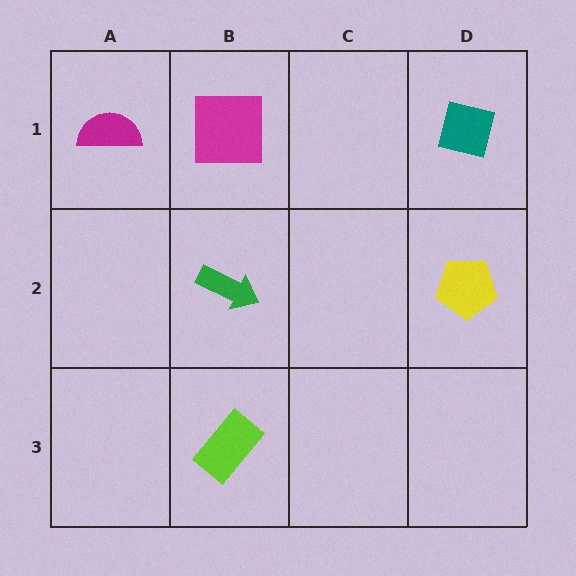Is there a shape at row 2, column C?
No, that cell is empty.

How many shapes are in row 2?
2 shapes.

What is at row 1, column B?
A magenta square.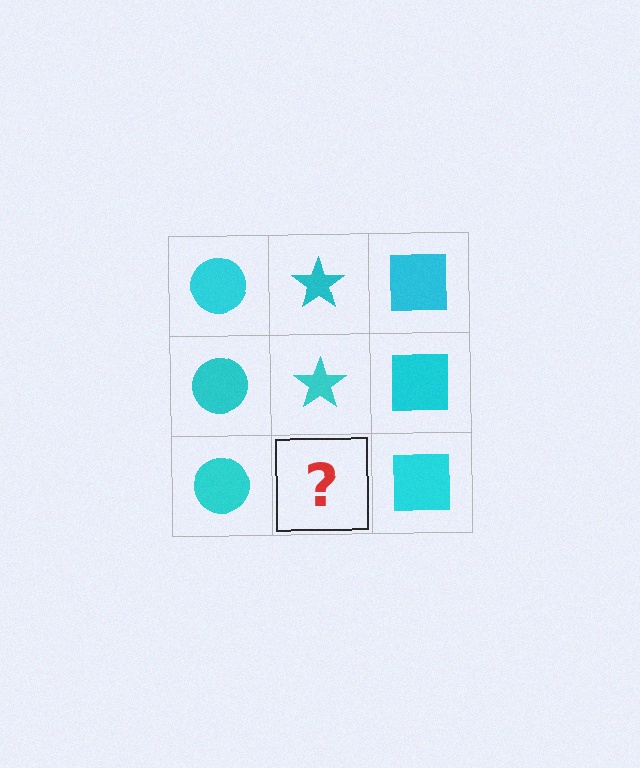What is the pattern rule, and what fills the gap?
The rule is that each column has a consistent shape. The gap should be filled with a cyan star.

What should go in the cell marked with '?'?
The missing cell should contain a cyan star.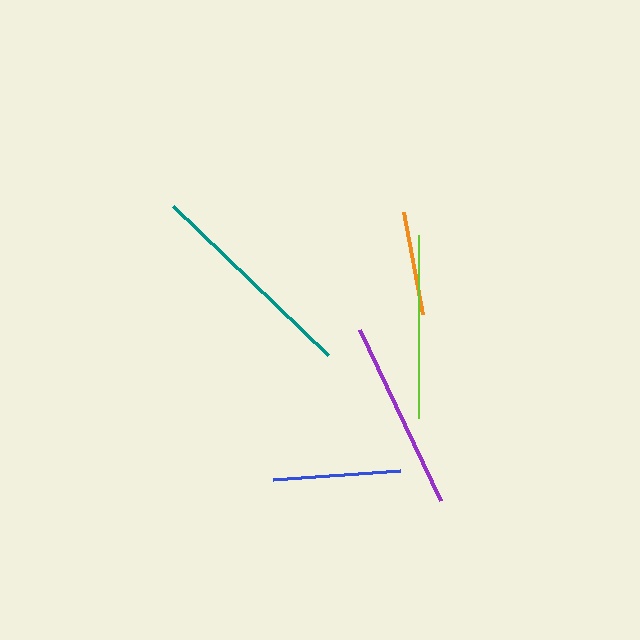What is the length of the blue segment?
The blue segment is approximately 127 pixels long.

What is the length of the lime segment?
The lime segment is approximately 183 pixels long.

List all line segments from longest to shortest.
From longest to shortest: teal, purple, lime, blue, orange.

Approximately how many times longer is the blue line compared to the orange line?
The blue line is approximately 1.2 times the length of the orange line.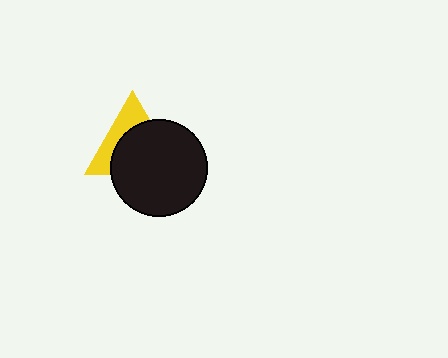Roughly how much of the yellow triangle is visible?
A small part of it is visible (roughly 38%).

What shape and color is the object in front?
The object in front is a black circle.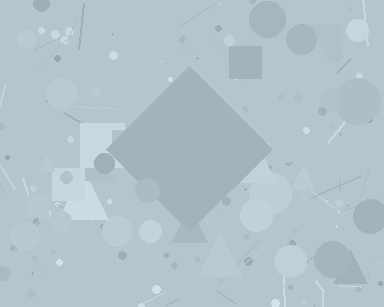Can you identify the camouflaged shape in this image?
The camouflaged shape is a diamond.